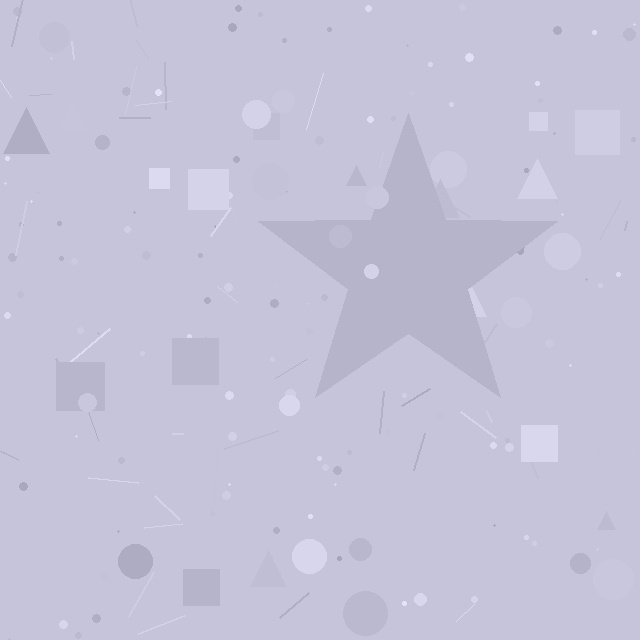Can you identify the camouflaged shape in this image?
The camouflaged shape is a star.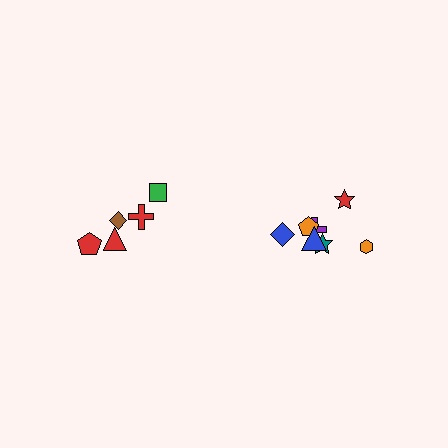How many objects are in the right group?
There are 7 objects.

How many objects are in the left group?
There are 5 objects.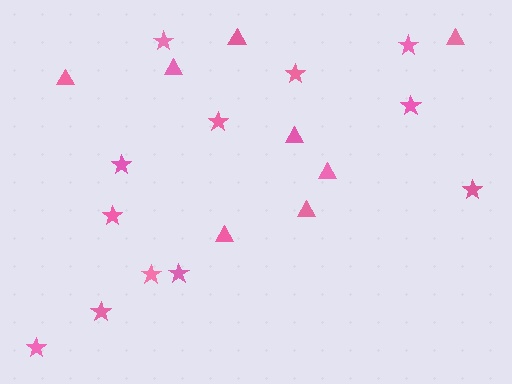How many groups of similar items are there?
There are 2 groups: one group of stars (12) and one group of triangles (8).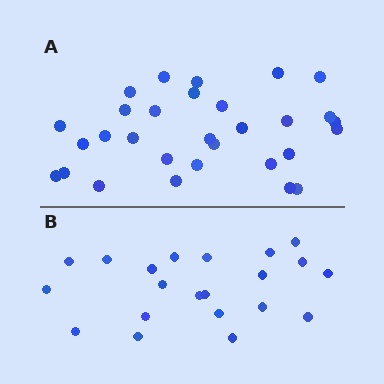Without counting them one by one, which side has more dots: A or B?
Region A (the top region) has more dots.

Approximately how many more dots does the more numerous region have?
Region A has roughly 8 or so more dots than region B.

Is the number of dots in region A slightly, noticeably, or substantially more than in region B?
Region A has noticeably more, but not dramatically so. The ratio is roughly 1.4 to 1.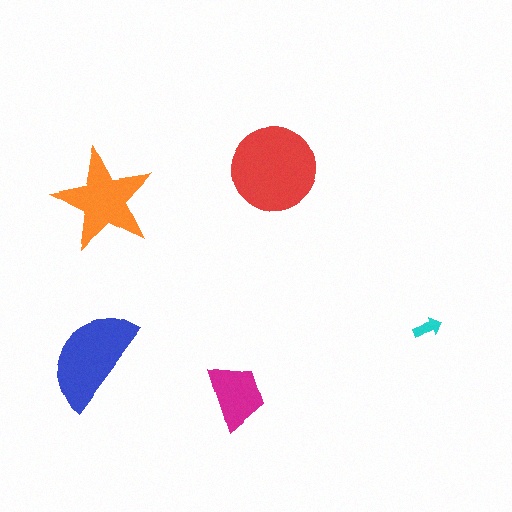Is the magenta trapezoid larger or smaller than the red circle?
Smaller.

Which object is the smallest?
The cyan arrow.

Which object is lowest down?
The magenta trapezoid is bottommost.